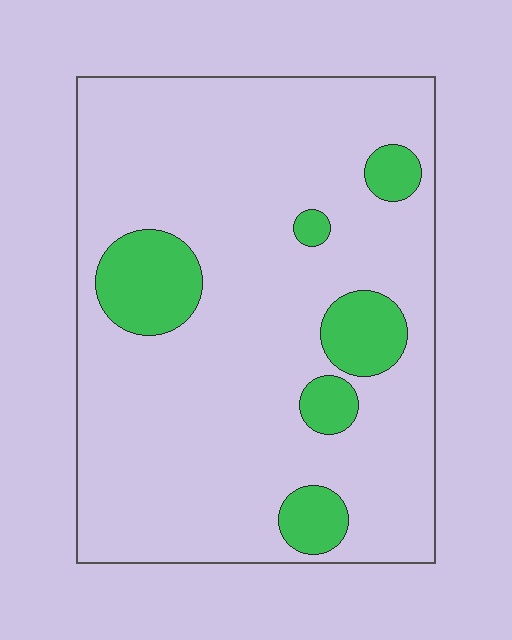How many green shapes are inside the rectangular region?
6.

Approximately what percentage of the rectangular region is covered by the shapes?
Approximately 15%.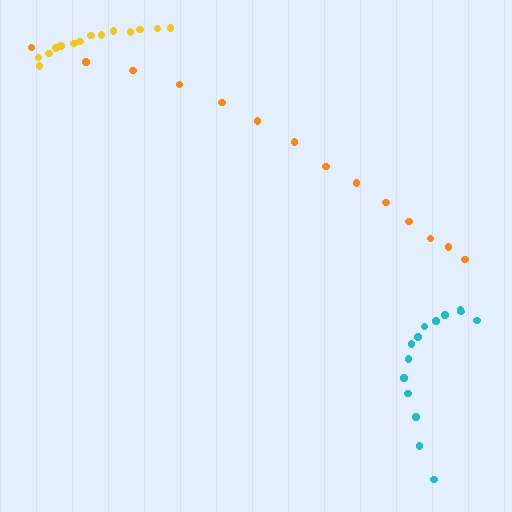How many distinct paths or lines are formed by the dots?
There are 3 distinct paths.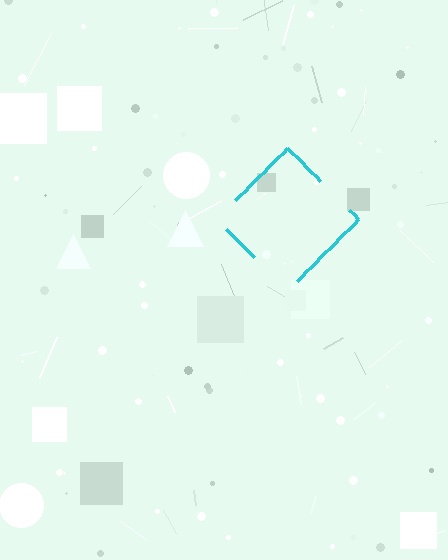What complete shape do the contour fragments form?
The contour fragments form a diamond.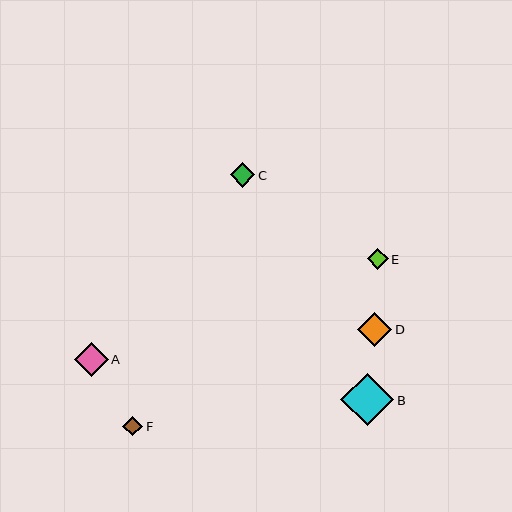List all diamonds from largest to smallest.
From largest to smallest: B, A, D, C, E, F.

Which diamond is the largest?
Diamond B is the largest with a size of approximately 53 pixels.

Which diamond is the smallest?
Diamond F is the smallest with a size of approximately 20 pixels.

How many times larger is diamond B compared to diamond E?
Diamond B is approximately 2.5 times the size of diamond E.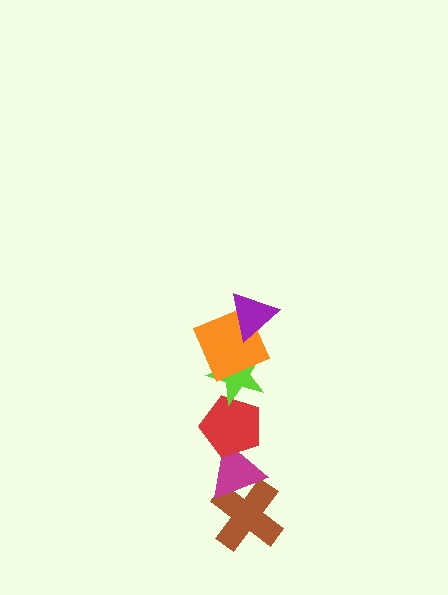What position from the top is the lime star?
The lime star is 3rd from the top.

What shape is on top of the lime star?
The orange square is on top of the lime star.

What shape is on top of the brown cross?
The magenta triangle is on top of the brown cross.